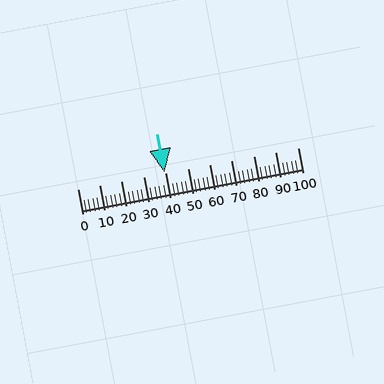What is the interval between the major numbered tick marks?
The major tick marks are spaced 10 units apart.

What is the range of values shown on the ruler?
The ruler shows values from 0 to 100.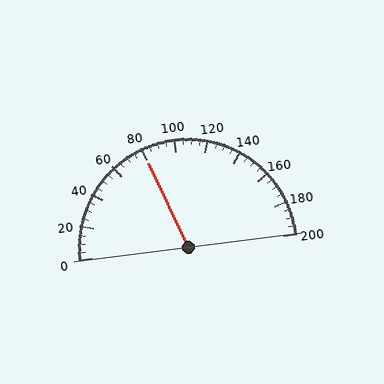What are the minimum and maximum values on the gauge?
The gauge ranges from 0 to 200.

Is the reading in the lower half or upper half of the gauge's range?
The reading is in the lower half of the range (0 to 200).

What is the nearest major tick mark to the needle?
The nearest major tick mark is 80.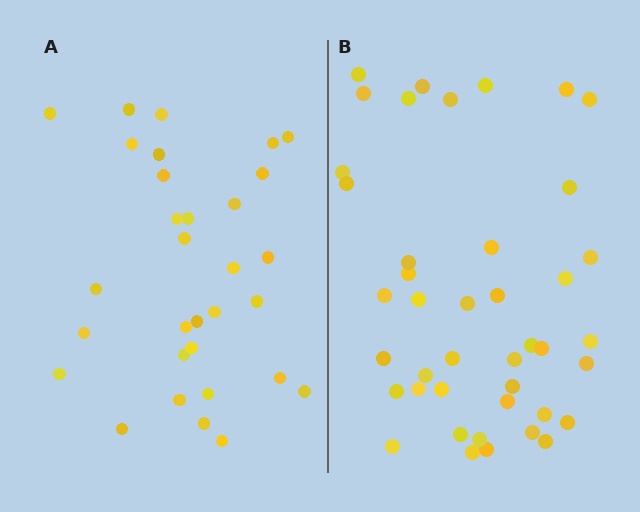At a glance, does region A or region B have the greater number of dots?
Region B (the right region) has more dots.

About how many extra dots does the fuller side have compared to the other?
Region B has roughly 12 or so more dots than region A.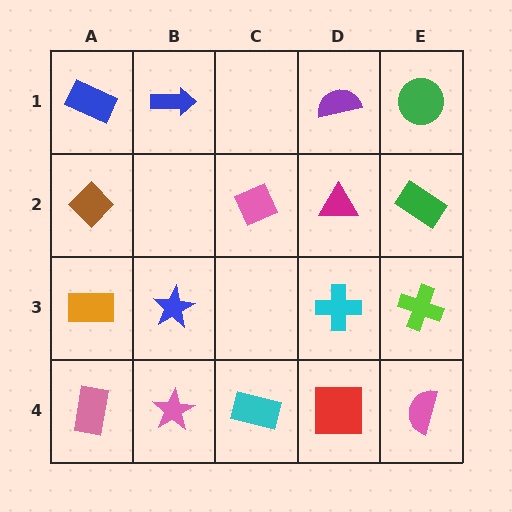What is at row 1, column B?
A blue arrow.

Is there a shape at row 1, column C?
No, that cell is empty.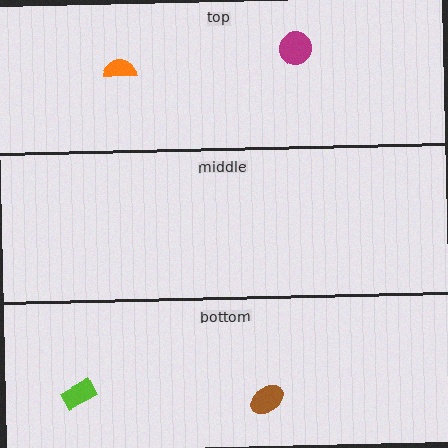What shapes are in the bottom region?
The brown ellipse, the lime rectangle.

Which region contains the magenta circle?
The top region.